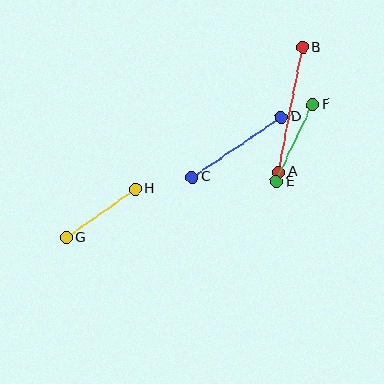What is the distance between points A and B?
The distance is approximately 127 pixels.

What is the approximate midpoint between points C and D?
The midpoint is at approximately (237, 147) pixels.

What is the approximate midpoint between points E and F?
The midpoint is at approximately (295, 143) pixels.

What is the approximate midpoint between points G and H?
The midpoint is at approximately (101, 213) pixels.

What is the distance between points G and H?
The distance is approximately 84 pixels.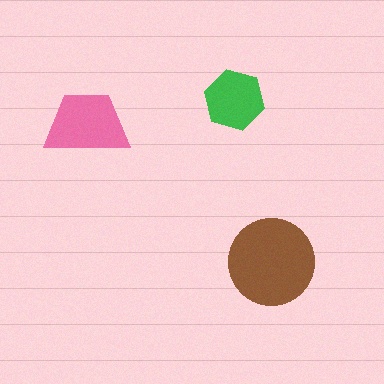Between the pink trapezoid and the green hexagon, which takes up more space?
The pink trapezoid.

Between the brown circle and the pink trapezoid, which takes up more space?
The brown circle.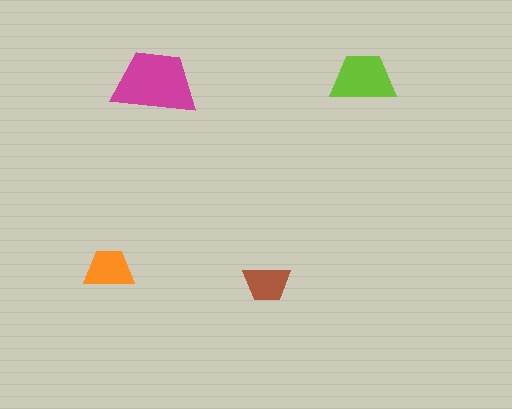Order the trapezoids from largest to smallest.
the magenta one, the lime one, the orange one, the brown one.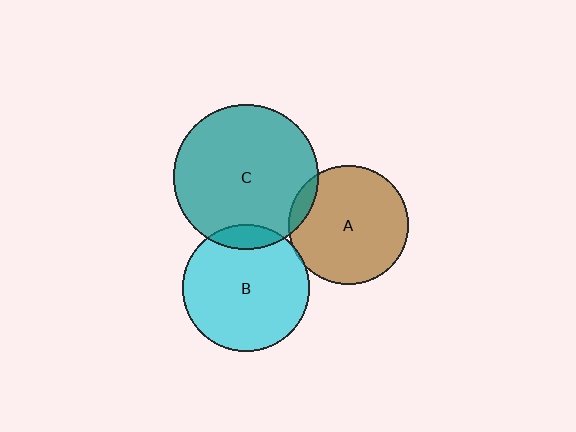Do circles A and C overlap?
Yes.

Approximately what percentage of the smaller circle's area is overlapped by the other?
Approximately 10%.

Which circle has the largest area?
Circle C (teal).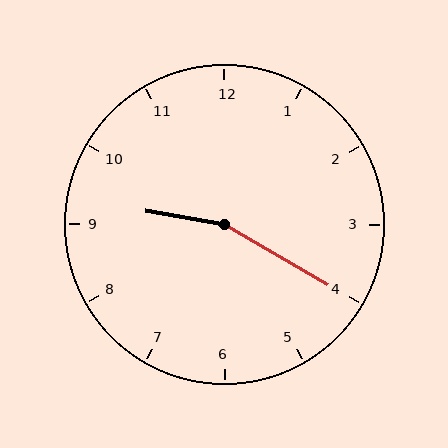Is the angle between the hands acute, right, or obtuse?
It is obtuse.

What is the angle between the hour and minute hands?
Approximately 160 degrees.